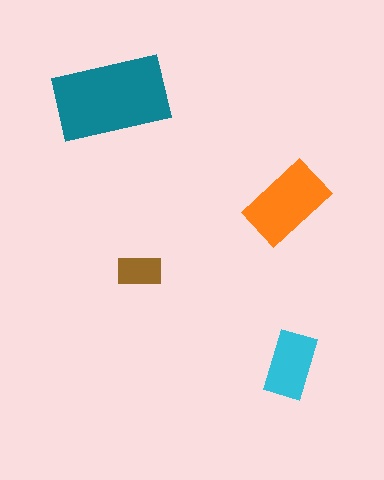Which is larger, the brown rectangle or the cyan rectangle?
The cyan one.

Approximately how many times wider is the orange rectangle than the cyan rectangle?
About 1.5 times wider.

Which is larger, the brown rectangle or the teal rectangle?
The teal one.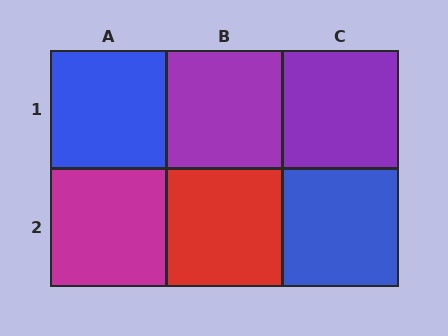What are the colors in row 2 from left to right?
Magenta, red, blue.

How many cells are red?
1 cell is red.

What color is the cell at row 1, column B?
Purple.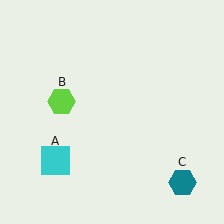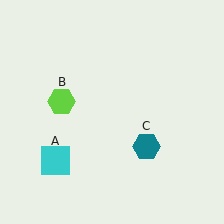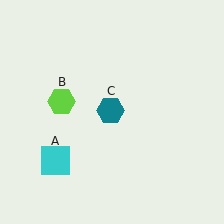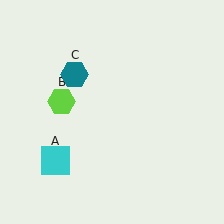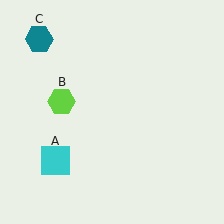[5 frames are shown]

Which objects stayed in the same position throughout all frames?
Cyan square (object A) and lime hexagon (object B) remained stationary.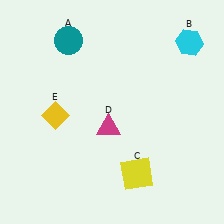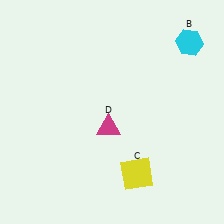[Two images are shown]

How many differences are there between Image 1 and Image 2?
There are 2 differences between the two images.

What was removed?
The teal circle (A), the yellow diamond (E) were removed in Image 2.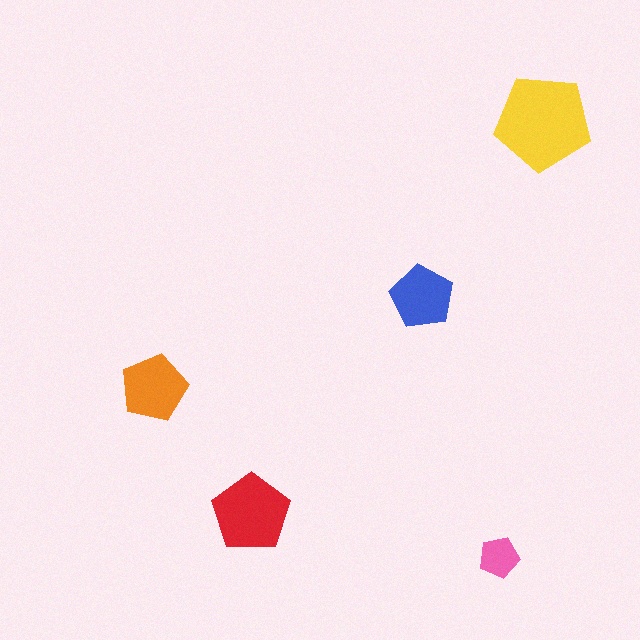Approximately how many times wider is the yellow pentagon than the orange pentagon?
About 1.5 times wider.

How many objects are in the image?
There are 5 objects in the image.